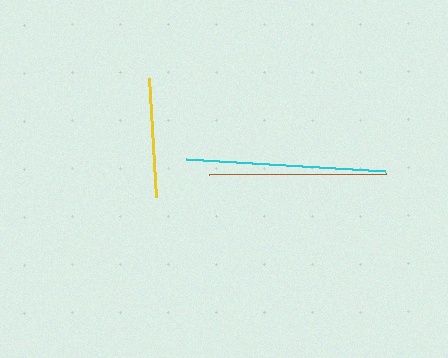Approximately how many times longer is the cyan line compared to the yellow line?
The cyan line is approximately 1.7 times the length of the yellow line.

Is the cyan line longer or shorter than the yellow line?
The cyan line is longer than the yellow line.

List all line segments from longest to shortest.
From longest to shortest: cyan, brown, yellow.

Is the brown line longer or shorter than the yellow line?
The brown line is longer than the yellow line.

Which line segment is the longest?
The cyan line is the longest at approximately 199 pixels.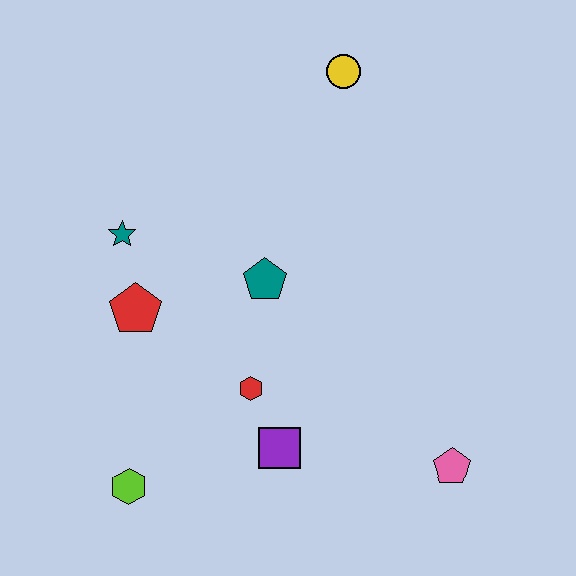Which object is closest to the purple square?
The red hexagon is closest to the purple square.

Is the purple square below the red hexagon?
Yes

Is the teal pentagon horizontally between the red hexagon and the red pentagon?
No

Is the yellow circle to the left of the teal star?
No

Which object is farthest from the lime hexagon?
The yellow circle is farthest from the lime hexagon.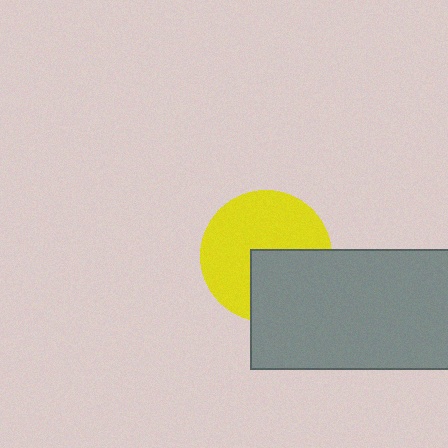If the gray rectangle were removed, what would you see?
You would see the complete yellow circle.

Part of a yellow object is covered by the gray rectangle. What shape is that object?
It is a circle.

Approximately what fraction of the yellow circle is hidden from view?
Roughly 37% of the yellow circle is hidden behind the gray rectangle.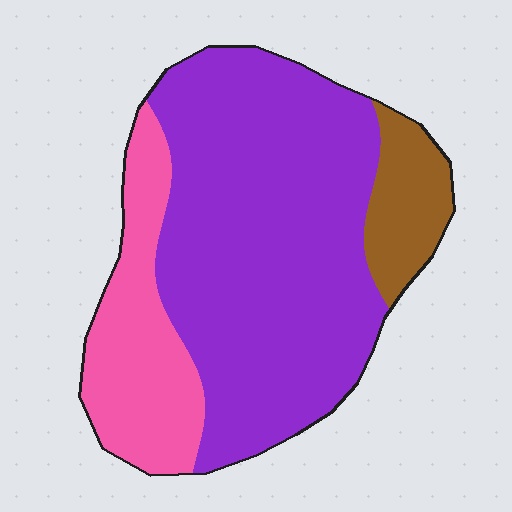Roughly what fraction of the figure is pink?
Pink takes up about one fifth (1/5) of the figure.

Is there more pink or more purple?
Purple.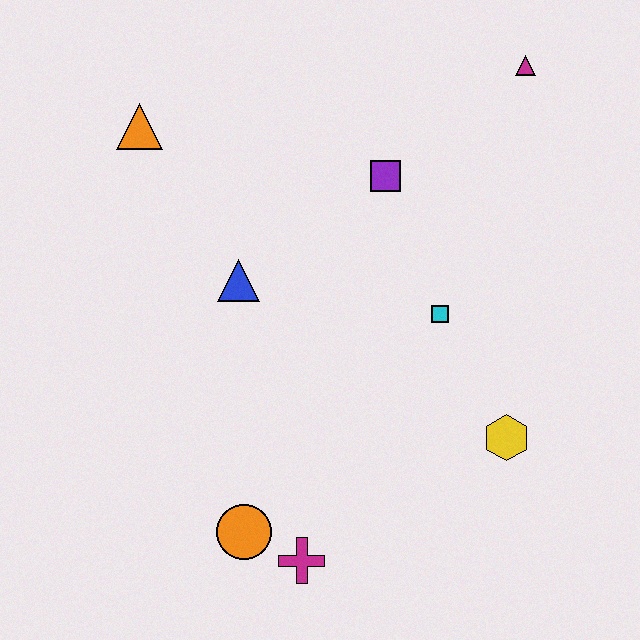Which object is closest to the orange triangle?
The blue triangle is closest to the orange triangle.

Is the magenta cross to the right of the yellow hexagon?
No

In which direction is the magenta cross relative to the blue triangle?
The magenta cross is below the blue triangle.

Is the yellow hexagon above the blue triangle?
No